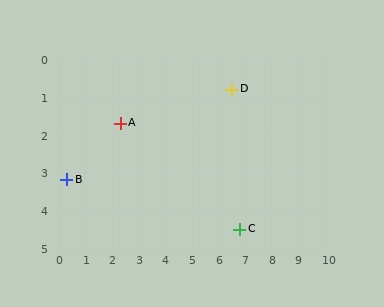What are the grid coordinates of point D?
Point D is at approximately (6.5, 0.8).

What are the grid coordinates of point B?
Point B is at approximately (0.3, 3.2).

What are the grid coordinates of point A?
Point A is at approximately (2.3, 1.7).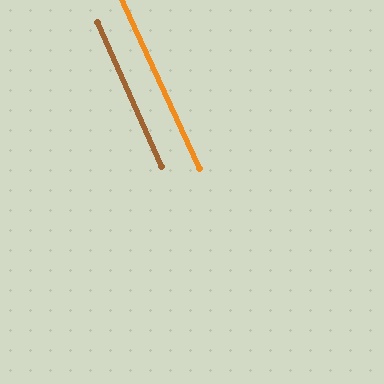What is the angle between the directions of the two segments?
Approximately 1 degree.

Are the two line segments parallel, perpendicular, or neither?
Parallel — their directions differ by only 1.2°.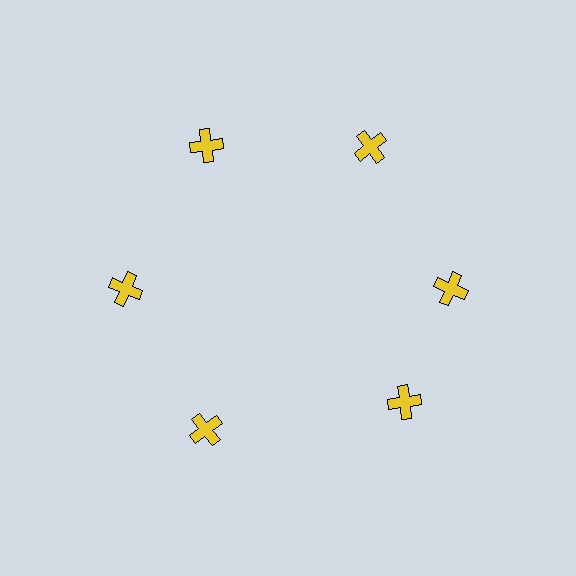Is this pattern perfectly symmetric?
No. The 6 yellow crosses are arranged in a ring, but one element near the 5 o'clock position is rotated out of alignment along the ring, breaking the 6-fold rotational symmetry.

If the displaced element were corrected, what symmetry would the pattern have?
It would have 6-fold rotational symmetry — the pattern would map onto itself every 60 degrees.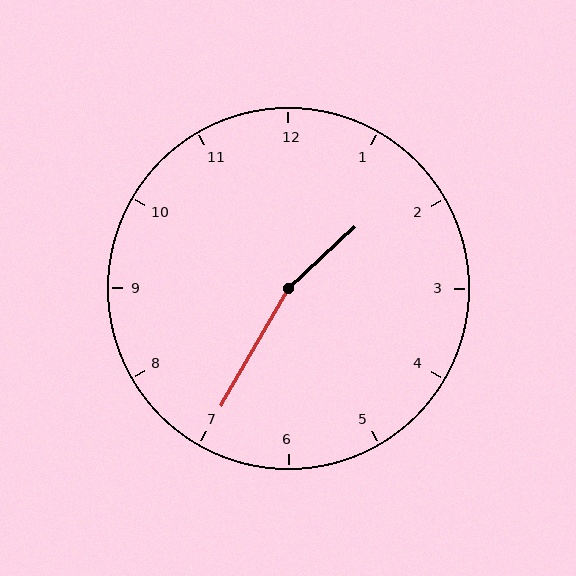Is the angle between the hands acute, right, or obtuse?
It is obtuse.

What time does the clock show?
1:35.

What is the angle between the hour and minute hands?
Approximately 162 degrees.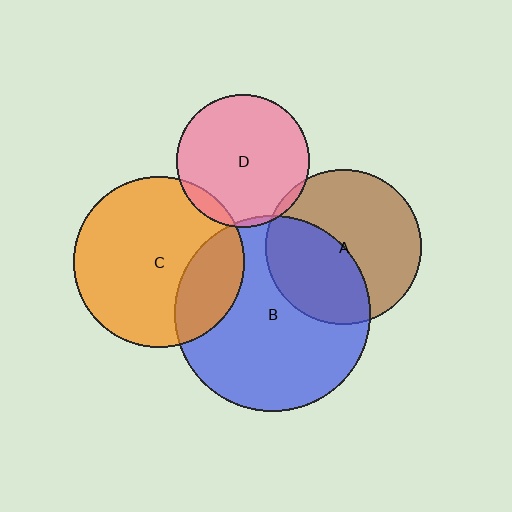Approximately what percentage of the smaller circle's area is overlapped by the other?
Approximately 40%.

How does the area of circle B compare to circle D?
Approximately 2.2 times.